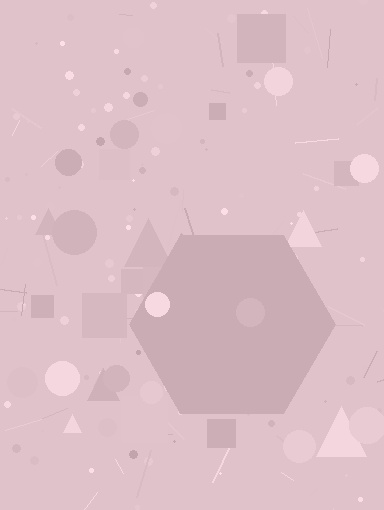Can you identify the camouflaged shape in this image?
The camouflaged shape is a hexagon.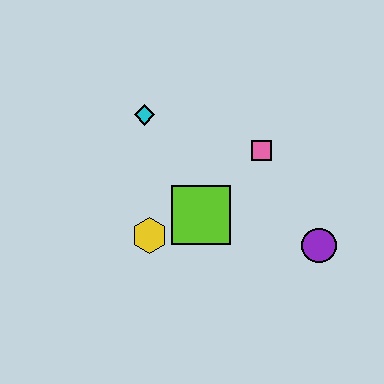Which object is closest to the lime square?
The yellow hexagon is closest to the lime square.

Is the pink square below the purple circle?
No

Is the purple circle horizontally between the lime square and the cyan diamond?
No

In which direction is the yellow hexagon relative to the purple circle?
The yellow hexagon is to the left of the purple circle.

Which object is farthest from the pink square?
The yellow hexagon is farthest from the pink square.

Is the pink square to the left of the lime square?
No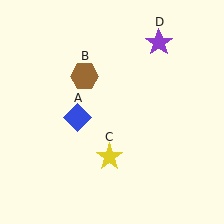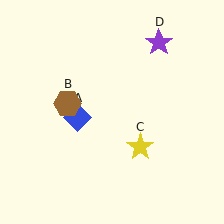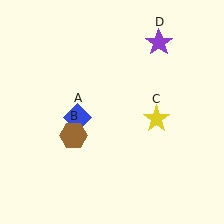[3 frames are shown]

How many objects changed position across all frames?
2 objects changed position: brown hexagon (object B), yellow star (object C).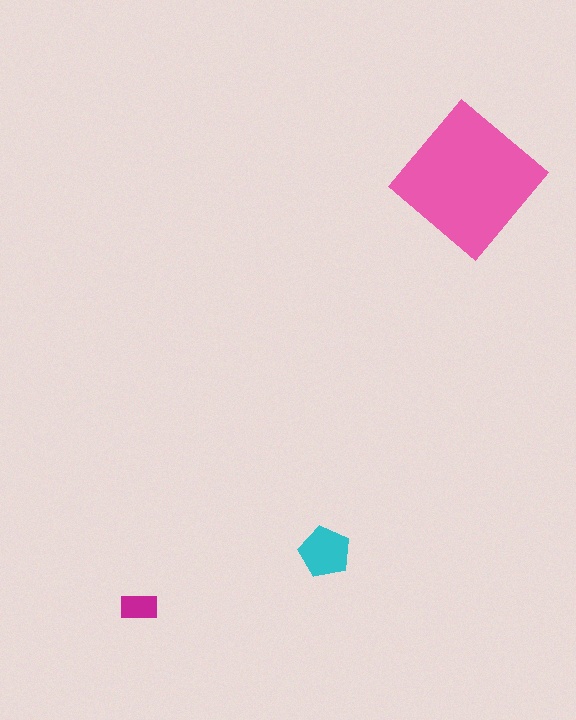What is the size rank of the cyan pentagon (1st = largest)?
2nd.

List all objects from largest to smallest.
The pink diamond, the cyan pentagon, the magenta rectangle.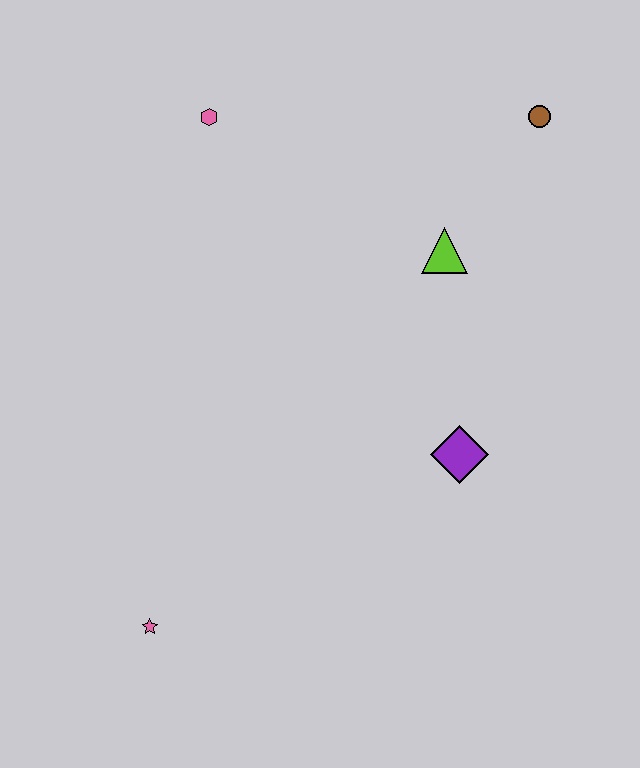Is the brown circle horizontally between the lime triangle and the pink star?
No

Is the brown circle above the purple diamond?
Yes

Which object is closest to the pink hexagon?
The lime triangle is closest to the pink hexagon.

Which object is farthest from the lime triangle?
The pink star is farthest from the lime triangle.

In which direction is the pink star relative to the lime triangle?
The pink star is below the lime triangle.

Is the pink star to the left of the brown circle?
Yes